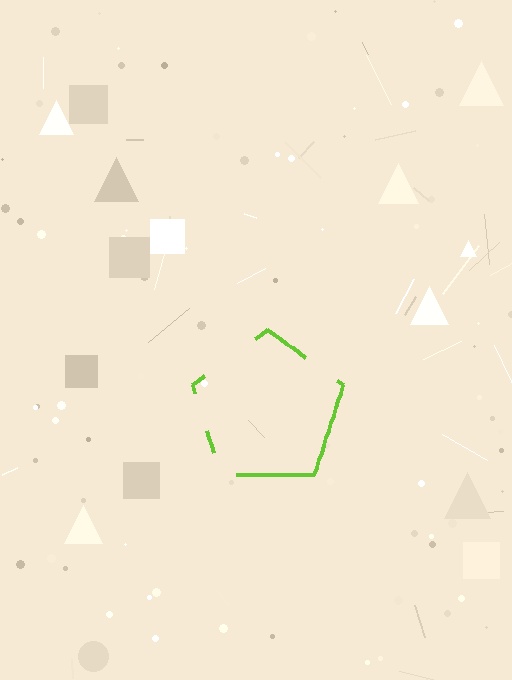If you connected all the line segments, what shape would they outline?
They would outline a pentagon.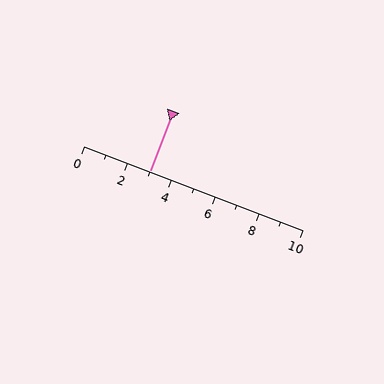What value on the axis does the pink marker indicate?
The marker indicates approximately 3.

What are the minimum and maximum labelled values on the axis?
The axis runs from 0 to 10.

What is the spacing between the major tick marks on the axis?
The major ticks are spaced 2 apart.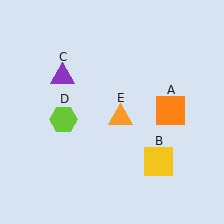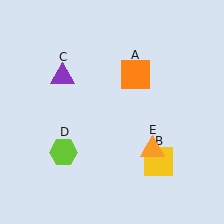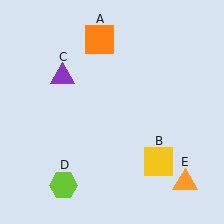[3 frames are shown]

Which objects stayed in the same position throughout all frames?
Yellow square (object B) and purple triangle (object C) remained stationary.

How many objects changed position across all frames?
3 objects changed position: orange square (object A), lime hexagon (object D), orange triangle (object E).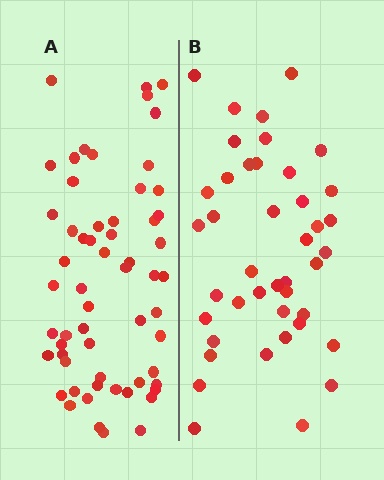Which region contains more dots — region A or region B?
Region A (the left region) has more dots.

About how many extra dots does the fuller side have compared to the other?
Region A has approximately 15 more dots than region B.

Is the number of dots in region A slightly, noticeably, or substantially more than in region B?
Region A has noticeably more, but not dramatically so. The ratio is roughly 1.4 to 1.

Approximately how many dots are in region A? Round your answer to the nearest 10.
About 60 dots. (The exact count is 59, which rounds to 60.)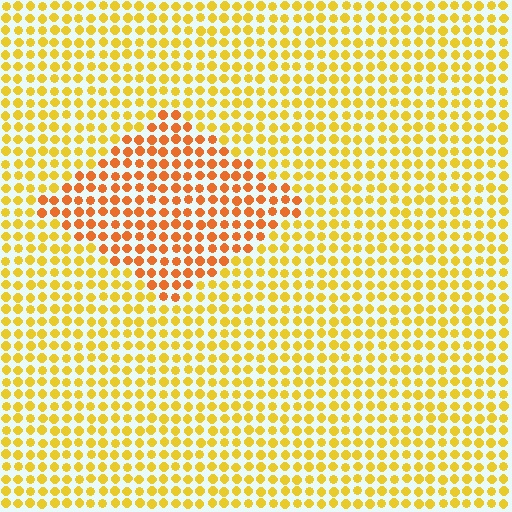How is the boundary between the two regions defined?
The boundary is defined purely by a slight shift in hue (about 29 degrees). Spacing, size, and orientation are identical on both sides.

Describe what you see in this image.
The image is filled with small yellow elements in a uniform arrangement. A diamond-shaped region is visible where the elements are tinted to a slightly different hue, forming a subtle color boundary.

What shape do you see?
I see a diamond.